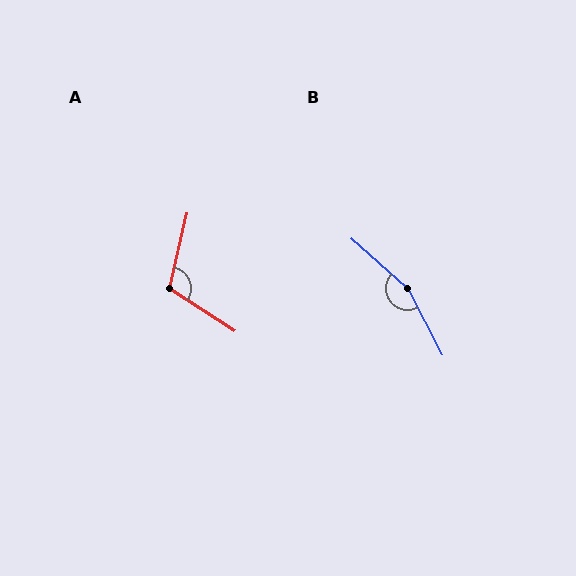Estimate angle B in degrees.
Approximately 159 degrees.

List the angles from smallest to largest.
A (110°), B (159°).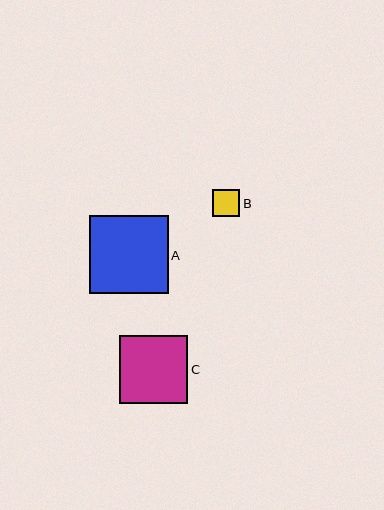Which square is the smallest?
Square B is the smallest with a size of approximately 27 pixels.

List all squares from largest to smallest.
From largest to smallest: A, C, B.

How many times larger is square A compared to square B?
Square A is approximately 2.9 times the size of square B.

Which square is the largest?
Square A is the largest with a size of approximately 78 pixels.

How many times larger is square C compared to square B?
Square C is approximately 2.5 times the size of square B.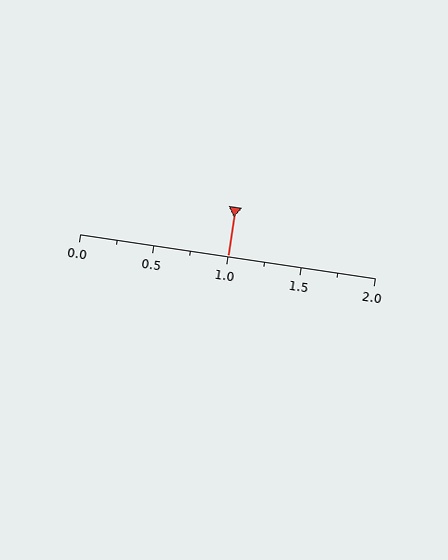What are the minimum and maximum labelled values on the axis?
The axis runs from 0.0 to 2.0.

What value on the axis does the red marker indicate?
The marker indicates approximately 1.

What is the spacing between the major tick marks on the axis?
The major ticks are spaced 0.5 apart.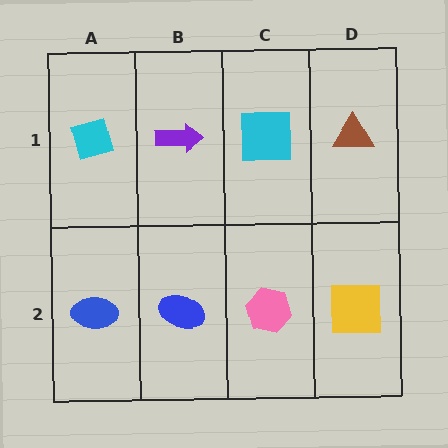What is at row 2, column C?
A pink hexagon.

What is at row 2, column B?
A blue ellipse.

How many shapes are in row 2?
4 shapes.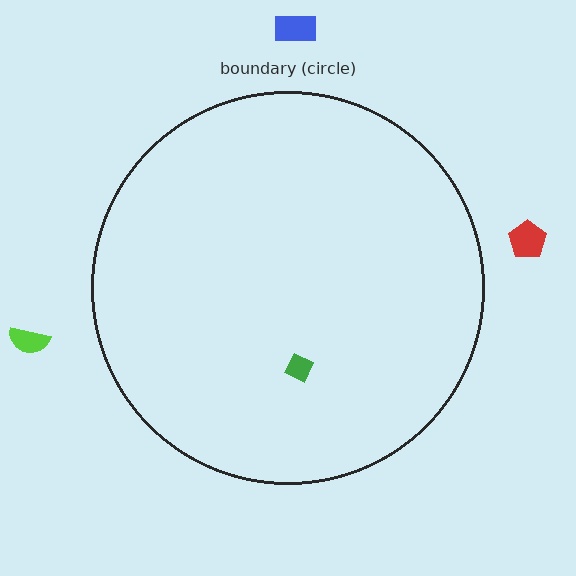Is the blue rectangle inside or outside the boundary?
Outside.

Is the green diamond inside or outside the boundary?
Inside.